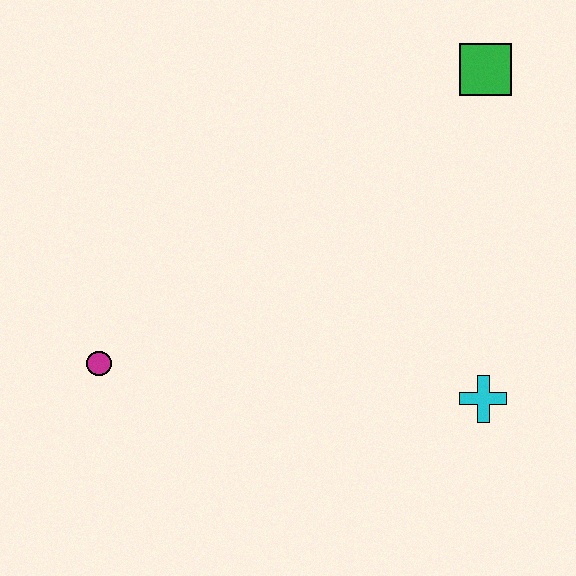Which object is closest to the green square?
The cyan cross is closest to the green square.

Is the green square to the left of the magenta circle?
No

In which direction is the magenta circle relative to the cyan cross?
The magenta circle is to the left of the cyan cross.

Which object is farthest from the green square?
The magenta circle is farthest from the green square.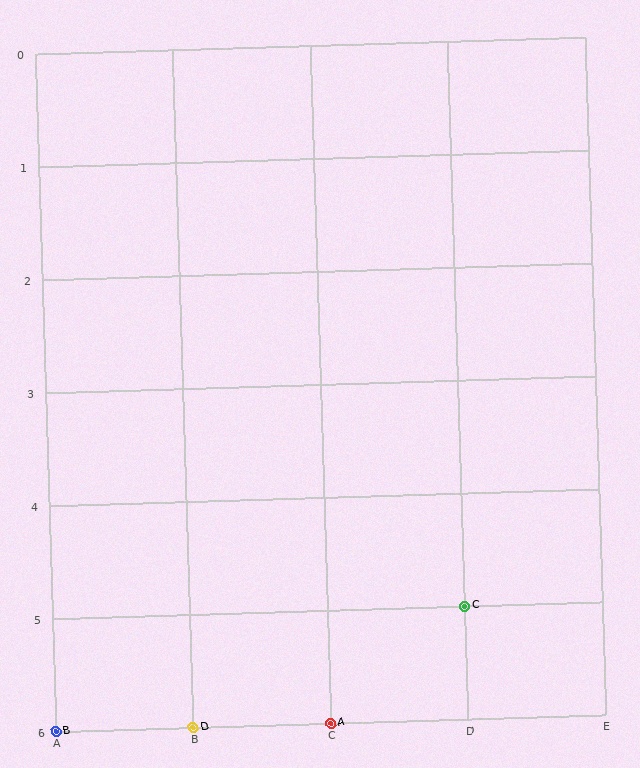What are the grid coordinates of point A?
Point A is at grid coordinates (C, 6).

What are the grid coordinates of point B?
Point B is at grid coordinates (A, 6).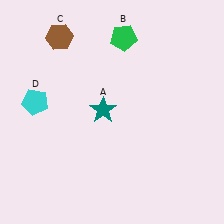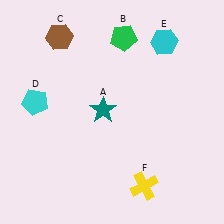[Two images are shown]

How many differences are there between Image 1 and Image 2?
There are 2 differences between the two images.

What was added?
A cyan hexagon (E), a yellow cross (F) were added in Image 2.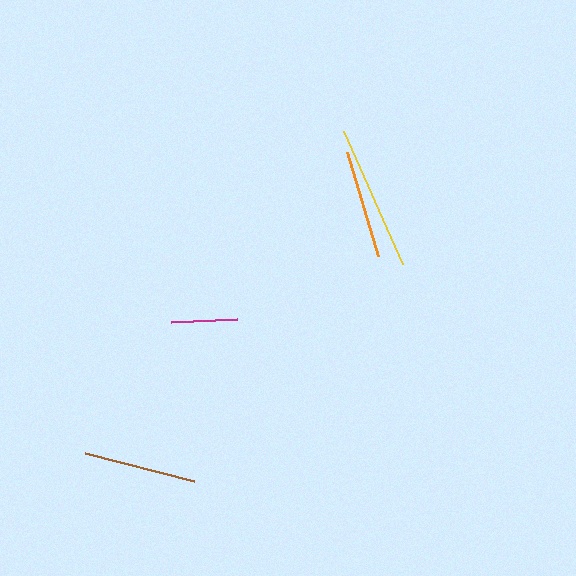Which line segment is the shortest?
The magenta line is the shortest at approximately 66 pixels.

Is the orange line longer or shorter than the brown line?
The brown line is longer than the orange line.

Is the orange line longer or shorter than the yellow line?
The yellow line is longer than the orange line.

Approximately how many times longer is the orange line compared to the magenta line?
The orange line is approximately 1.7 times the length of the magenta line.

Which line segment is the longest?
The yellow line is the longest at approximately 146 pixels.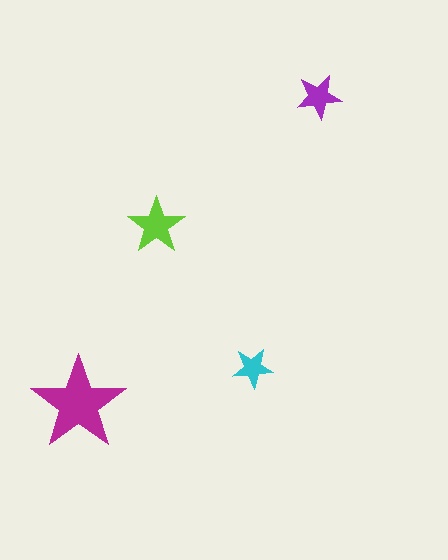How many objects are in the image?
There are 4 objects in the image.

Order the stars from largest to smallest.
the magenta one, the lime one, the purple one, the cyan one.